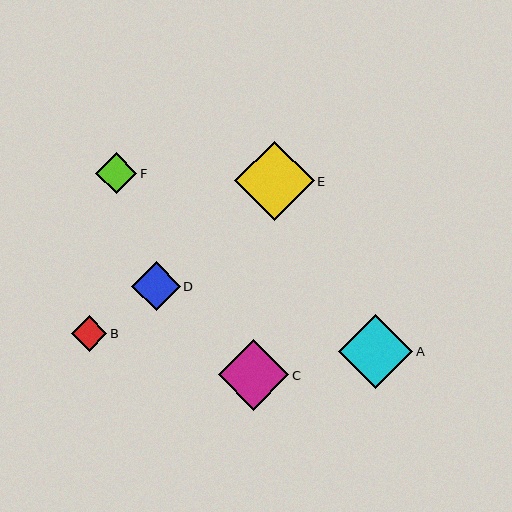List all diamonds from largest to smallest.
From largest to smallest: E, A, C, D, F, B.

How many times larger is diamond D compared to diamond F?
Diamond D is approximately 1.2 times the size of diamond F.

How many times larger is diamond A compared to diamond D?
Diamond A is approximately 1.5 times the size of diamond D.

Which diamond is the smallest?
Diamond B is the smallest with a size of approximately 36 pixels.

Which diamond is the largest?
Diamond E is the largest with a size of approximately 79 pixels.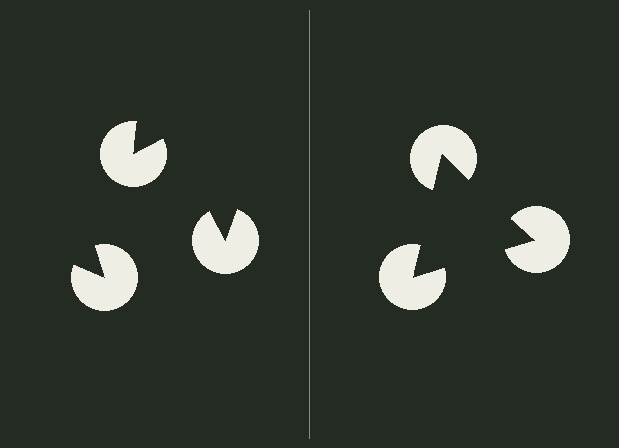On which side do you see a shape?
An illusory triangle appears on the right side. On the left side the wedge cuts are rotated, so no coherent shape forms.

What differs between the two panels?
The pac-man discs are positioned identically on both sides; only the wedge orientations differ. On the right they align to a triangle; on the left they are misaligned.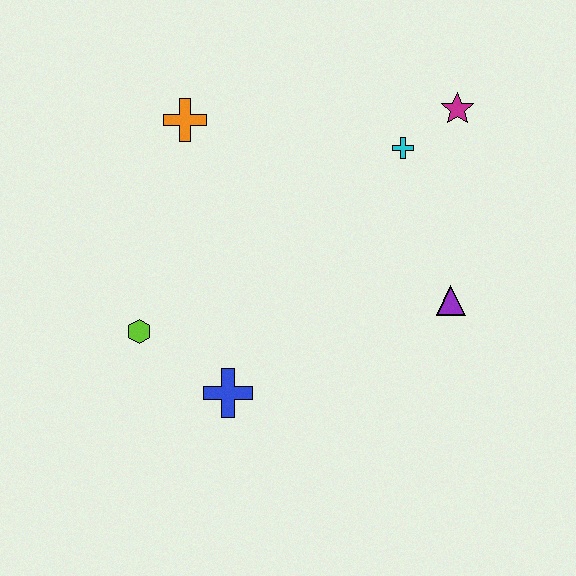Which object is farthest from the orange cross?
The purple triangle is farthest from the orange cross.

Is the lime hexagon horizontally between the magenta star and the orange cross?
No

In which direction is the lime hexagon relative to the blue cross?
The lime hexagon is to the left of the blue cross.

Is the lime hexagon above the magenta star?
No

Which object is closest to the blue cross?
The lime hexagon is closest to the blue cross.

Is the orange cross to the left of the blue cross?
Yes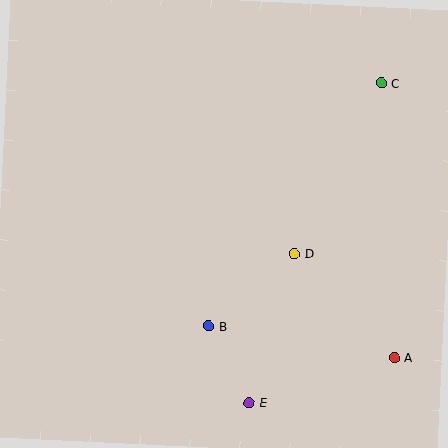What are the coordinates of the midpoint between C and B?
The midpoint between C and B is at (295, 205).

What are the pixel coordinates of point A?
Point A is at (394, 357).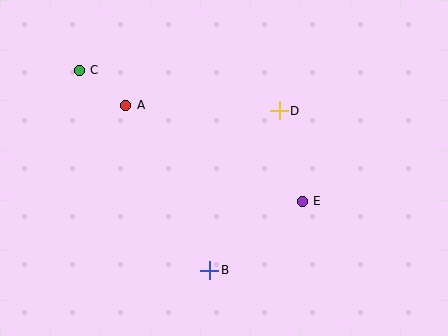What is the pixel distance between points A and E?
The distance between A and E is 201 pixels.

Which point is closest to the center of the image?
Point D at (279, 111) is closest to the center.